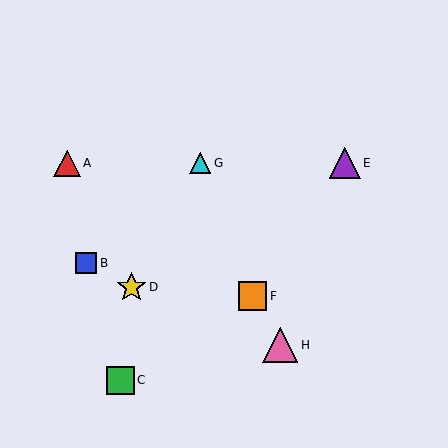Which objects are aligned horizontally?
Objects A, E, G are aligned horizontally.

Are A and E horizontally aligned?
Yes, both are at y≈163.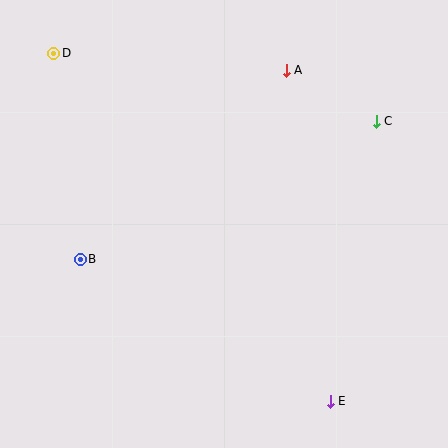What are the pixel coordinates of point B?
Point B is at (80, 259).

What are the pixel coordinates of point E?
Point E is at (330, 401).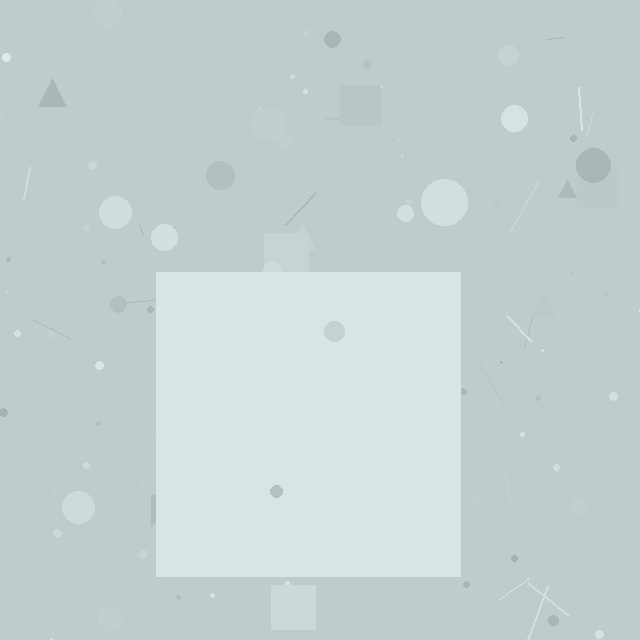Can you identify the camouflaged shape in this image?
The camouflaged shape is a square.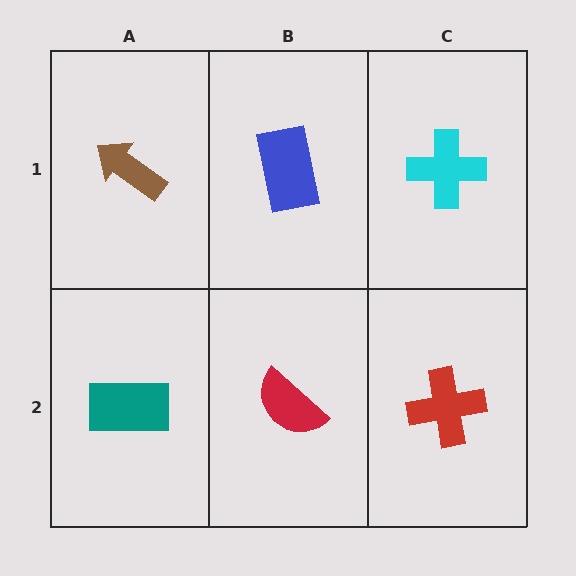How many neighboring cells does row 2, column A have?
2.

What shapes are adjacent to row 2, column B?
A blue rectangle (row 1, column B), a teal rectangle (row 2, column A), a red cross (row 2, column C).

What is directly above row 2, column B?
A blue rectangle.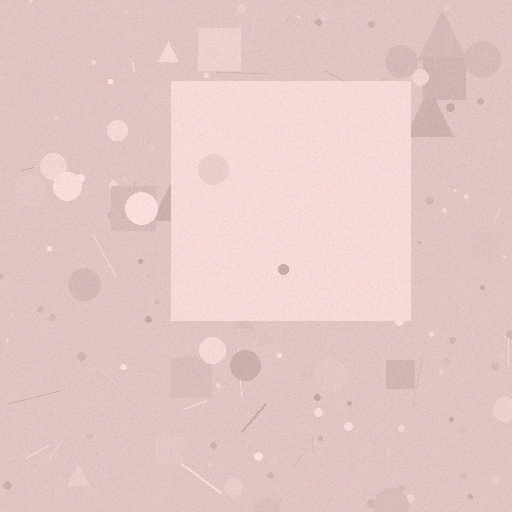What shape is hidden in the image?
A square is hidden in the image.